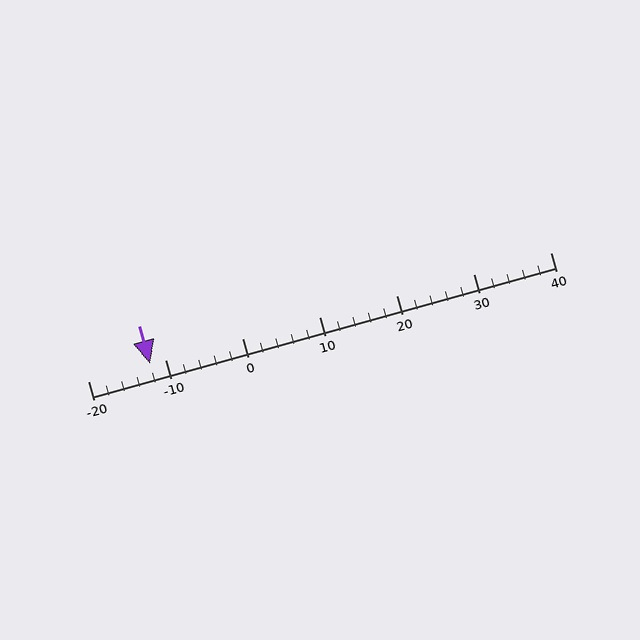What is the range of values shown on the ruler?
The ruler shows values from -20 to 40.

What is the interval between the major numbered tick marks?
The major tick marks are spaced 10 units apart.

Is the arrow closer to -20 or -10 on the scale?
The arrow is closer to -10.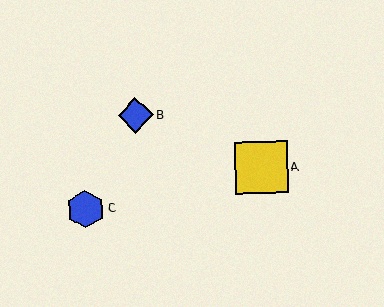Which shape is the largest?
The yellow square (labeled A) is the largest.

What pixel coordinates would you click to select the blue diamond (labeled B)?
Click at (136, 115) to select the blue diamond B.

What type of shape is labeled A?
Shape A is a yellow square.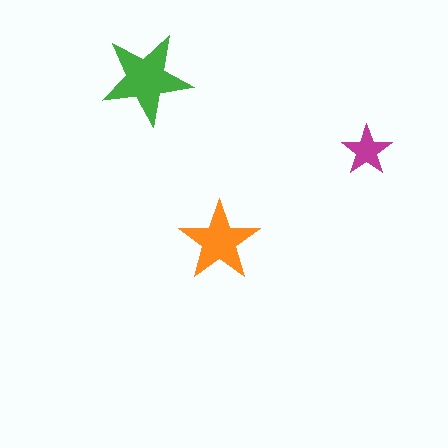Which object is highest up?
The green star is topmost.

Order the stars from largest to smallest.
the green one, the orange one, the magenta one.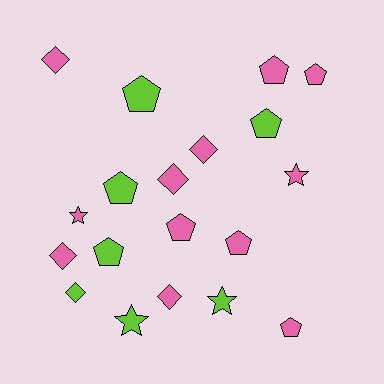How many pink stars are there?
There are 2 pink stars.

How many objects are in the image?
There are 19 objects.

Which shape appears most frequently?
Pentagon, with 9 objects.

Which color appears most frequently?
Pink, with 12 objects.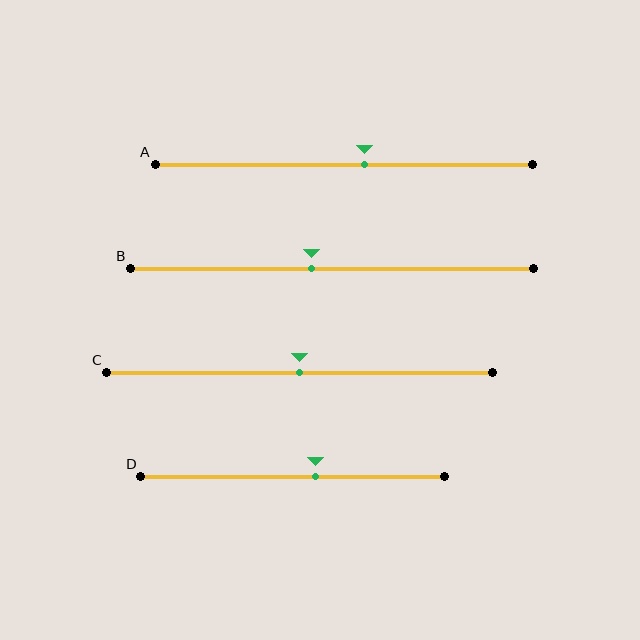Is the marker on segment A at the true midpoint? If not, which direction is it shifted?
No, the marker on segment A is shifted to the right by about 6% of the segment length.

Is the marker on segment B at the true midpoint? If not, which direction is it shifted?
No, the marker on segment B is shifted to the left by about 5% of the segment length.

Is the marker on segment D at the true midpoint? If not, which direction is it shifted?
No, the marker on segment D is shifted to the right by about 8% of the segment length.